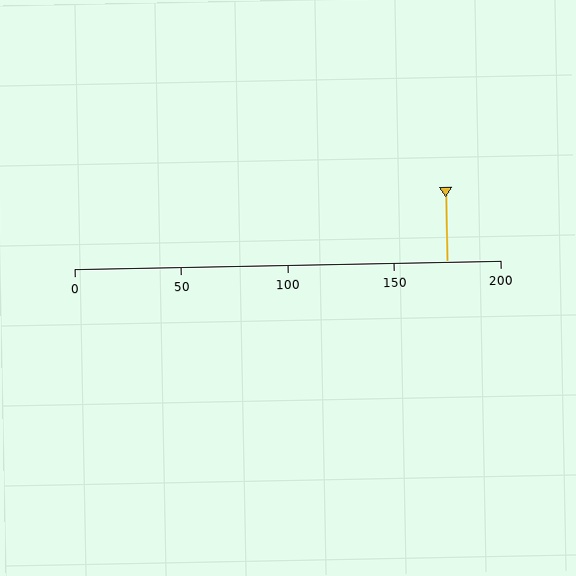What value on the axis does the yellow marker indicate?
The marker indicates approximately 175.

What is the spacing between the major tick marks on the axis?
The major ticks are spaced 50 apart.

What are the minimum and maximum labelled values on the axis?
The axis runs from 0 to 200.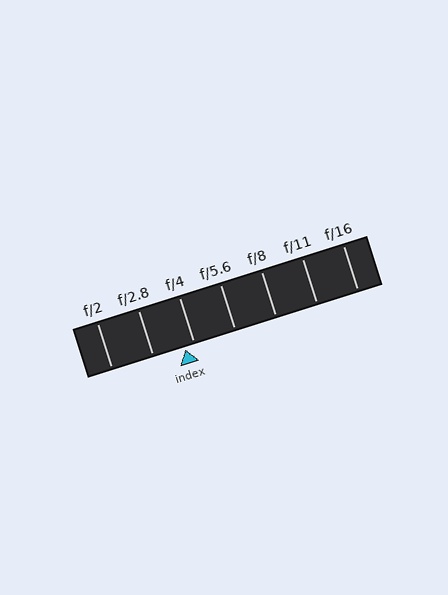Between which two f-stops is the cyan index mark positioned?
The index mark is between f/2.8 and f/4.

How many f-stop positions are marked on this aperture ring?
There are 7 f-stop positions marked.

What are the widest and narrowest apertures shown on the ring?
The widest aperture shown is f/2 and the narrowest is f/16.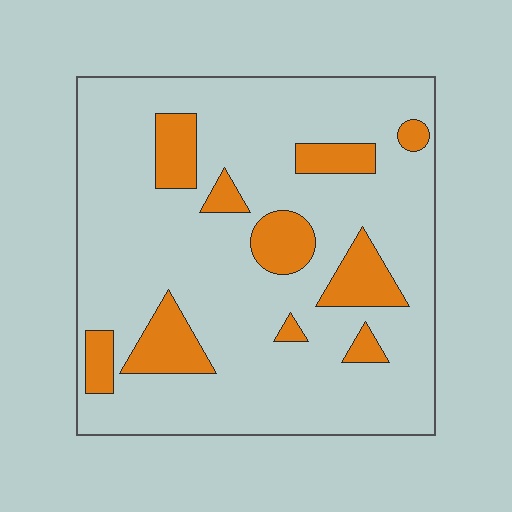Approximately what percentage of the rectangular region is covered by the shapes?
Approximately 20%.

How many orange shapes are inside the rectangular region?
10.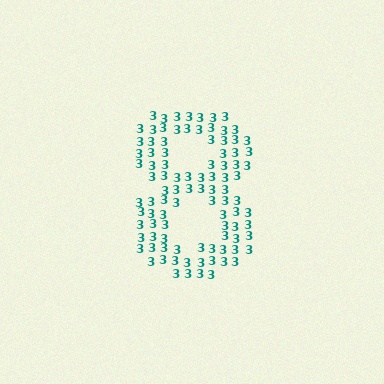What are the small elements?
The small elements are digit 3's.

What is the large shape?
The large shape is the digit 8.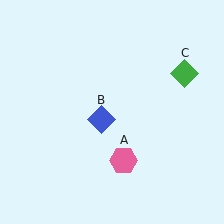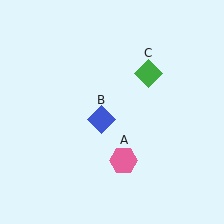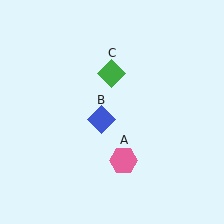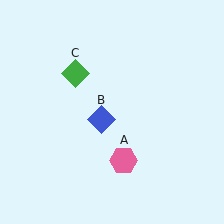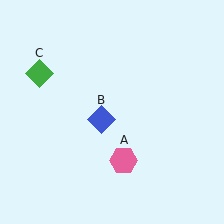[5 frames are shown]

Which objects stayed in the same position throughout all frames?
Pink hexagon (object A) and blue diamond (object B) remained stationary.